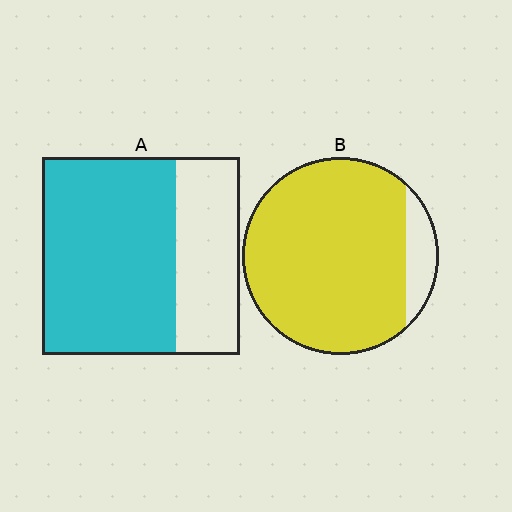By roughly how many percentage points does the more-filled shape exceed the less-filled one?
By roughly 20 percentage points (B over A).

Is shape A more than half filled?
Yes.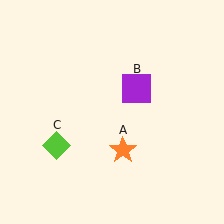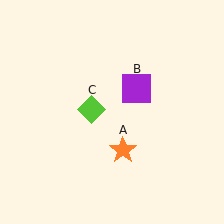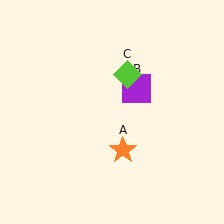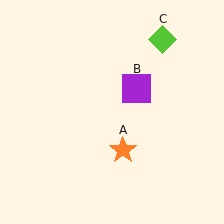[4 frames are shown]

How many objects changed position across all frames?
1 object changed position: lime diamond (object C).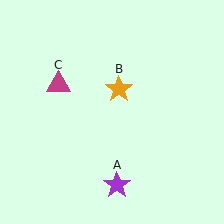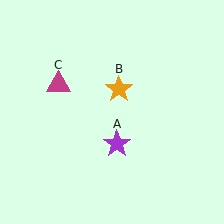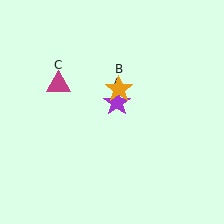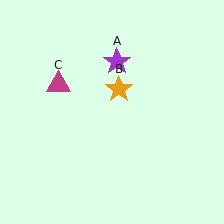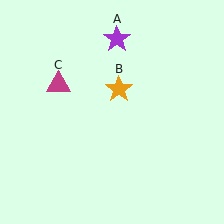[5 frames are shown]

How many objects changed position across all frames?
1 object changed position: purple star (object A).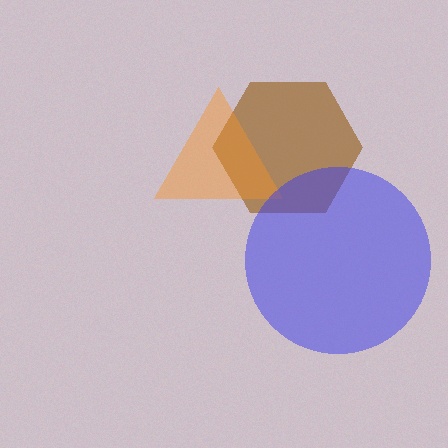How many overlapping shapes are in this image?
There are 3 overlapping shapes in the image.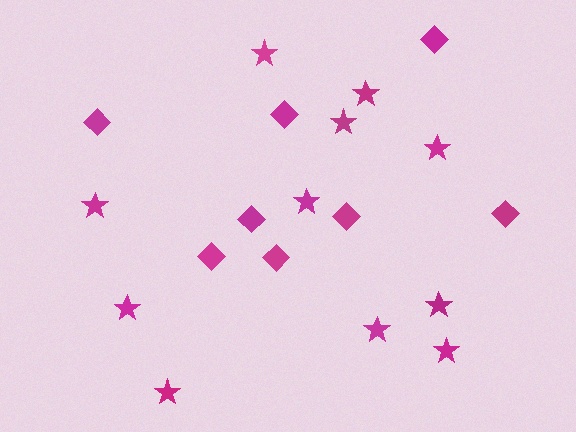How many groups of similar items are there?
There are 2 groups: one group of stars (11) and one group of diamonds (8).